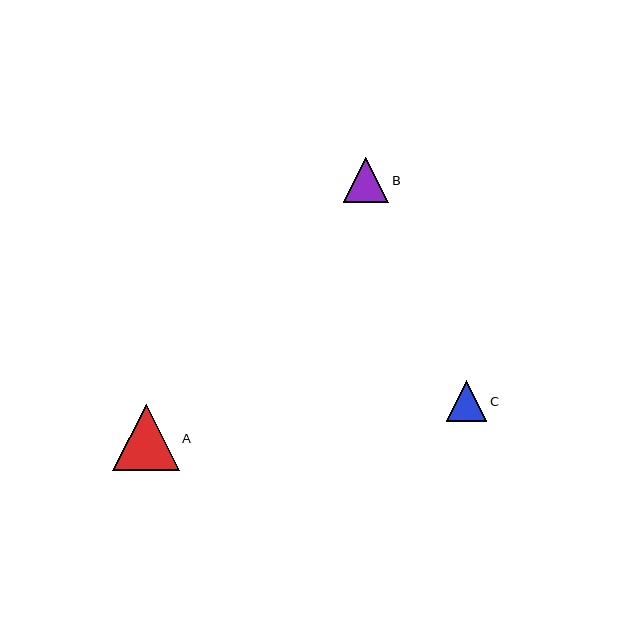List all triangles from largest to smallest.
From largest to smallest: A, B, C.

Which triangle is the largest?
Triangle A is the largest with a size of approximately 66 pixels.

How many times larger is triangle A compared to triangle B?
Triangle A is approximately 1.5 times the size of triangle B.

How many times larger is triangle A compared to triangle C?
Triangle A is approximately 1.6 times the size of triangle C.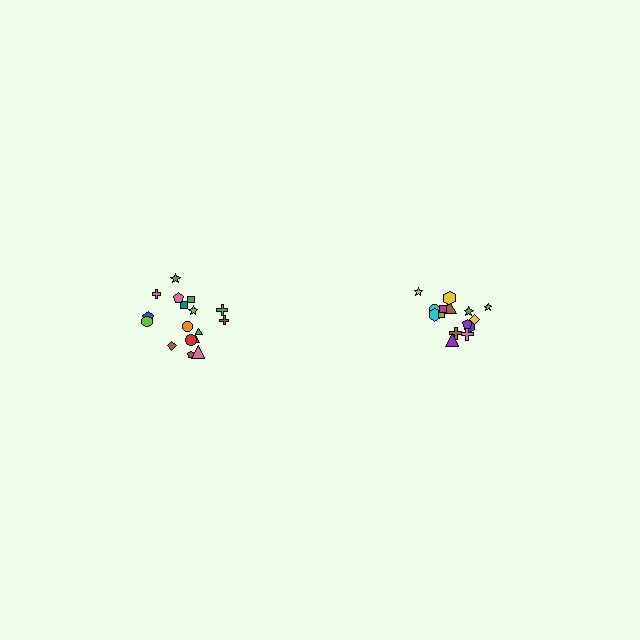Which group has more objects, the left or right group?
The left group.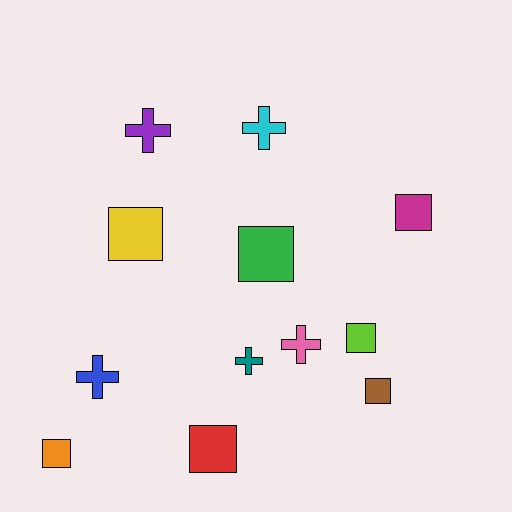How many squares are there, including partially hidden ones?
There are 7 squares.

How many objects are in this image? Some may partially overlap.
There are 12 objects.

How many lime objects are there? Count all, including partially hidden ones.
There is 1 lime object.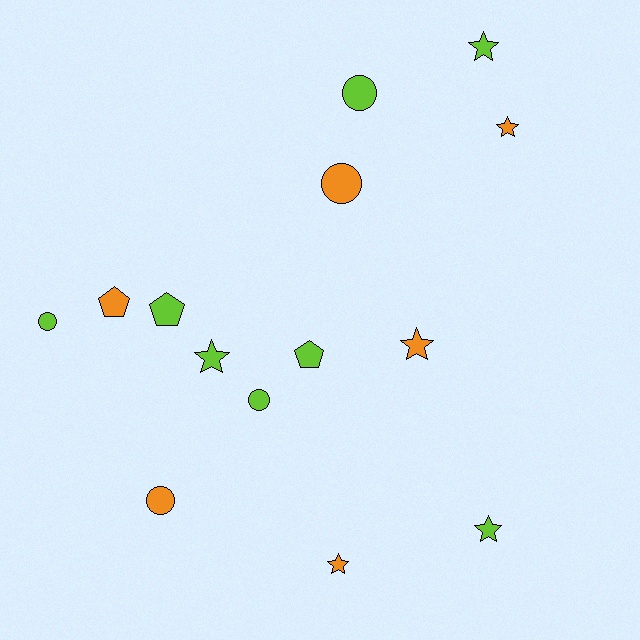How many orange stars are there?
There are 3 orange stars.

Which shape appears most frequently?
Star, with 6 objects.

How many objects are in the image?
There are 14 objects.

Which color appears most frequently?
Lime, with 8 objects.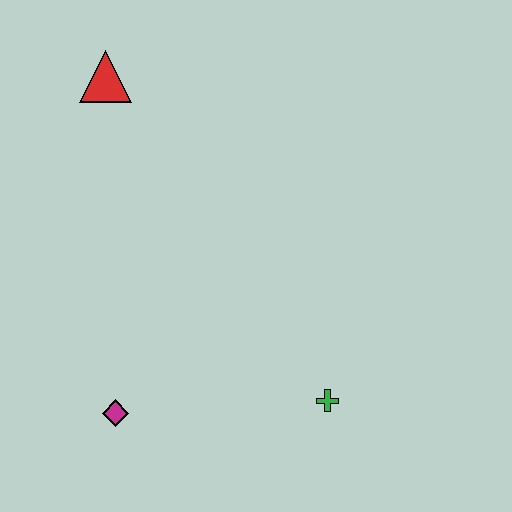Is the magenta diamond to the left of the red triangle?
No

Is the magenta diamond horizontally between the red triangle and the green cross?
Yes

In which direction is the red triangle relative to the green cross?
The red triangle is above the green cross.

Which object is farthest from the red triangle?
The green cross is farthest from the red triangle.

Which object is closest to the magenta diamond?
The green cross is closest to the magenta diamond.